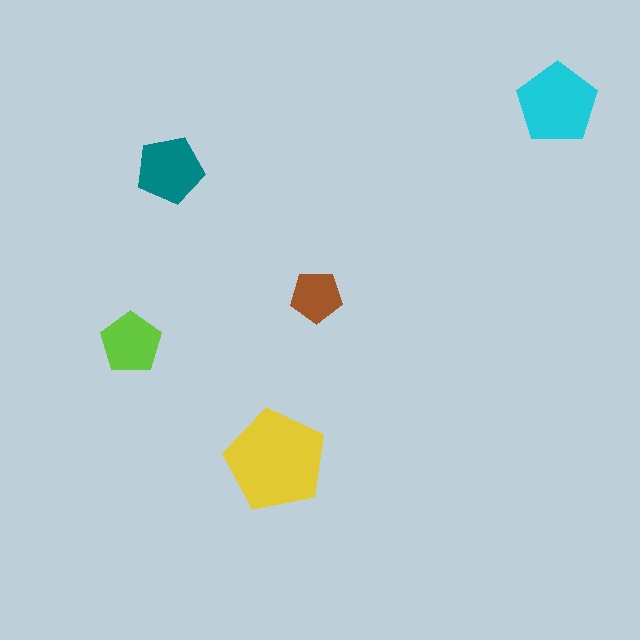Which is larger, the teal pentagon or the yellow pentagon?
The yellow one.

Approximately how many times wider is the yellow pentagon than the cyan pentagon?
About 1.5 times wider.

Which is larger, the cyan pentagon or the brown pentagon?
The cyan one.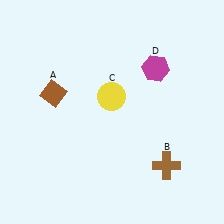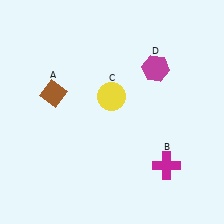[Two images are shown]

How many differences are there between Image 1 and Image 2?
There is 1 difference between the two images.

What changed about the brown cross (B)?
In Image 1, B is brown. In Image 2, it changed to magenta.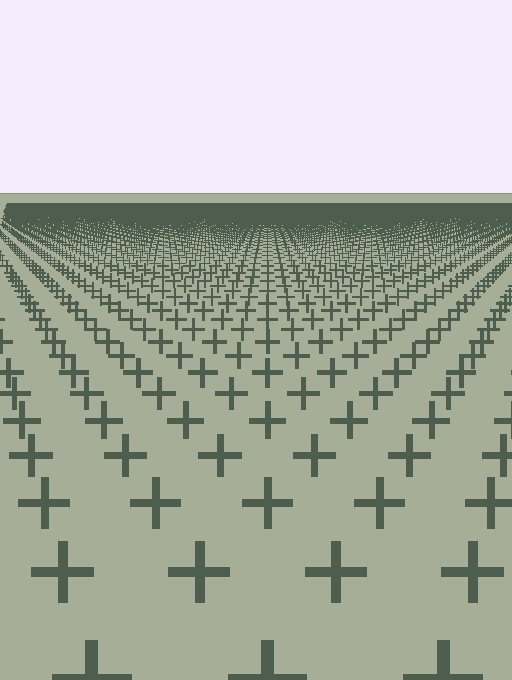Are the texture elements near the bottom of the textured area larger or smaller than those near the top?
Larger. Near the bottom, elements are closer to the viewer and appear at a bigger on-screen size.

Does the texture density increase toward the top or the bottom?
Density increases toward the top.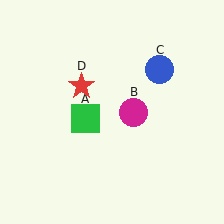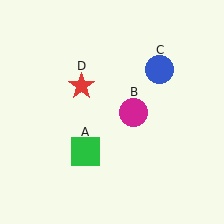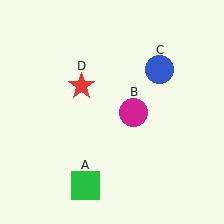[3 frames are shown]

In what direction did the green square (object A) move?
The green square (object A) moved down.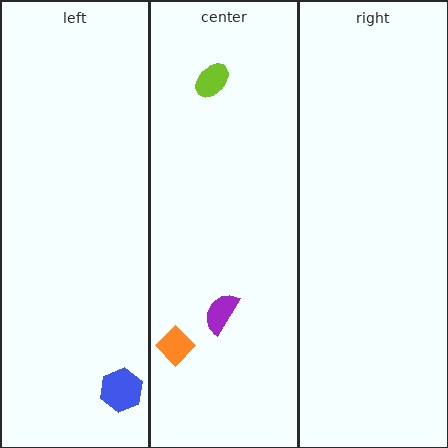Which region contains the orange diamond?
The center region.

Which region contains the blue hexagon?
The left region.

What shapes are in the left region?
The blue hexagon.